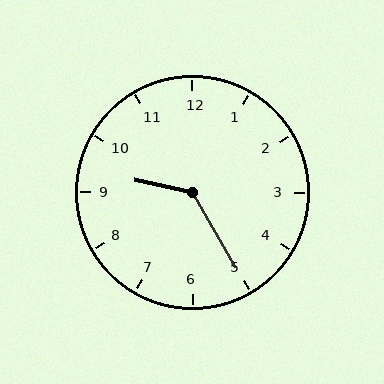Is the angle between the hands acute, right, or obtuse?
It is obtuse.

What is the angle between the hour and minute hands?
Approximately 132 degrees.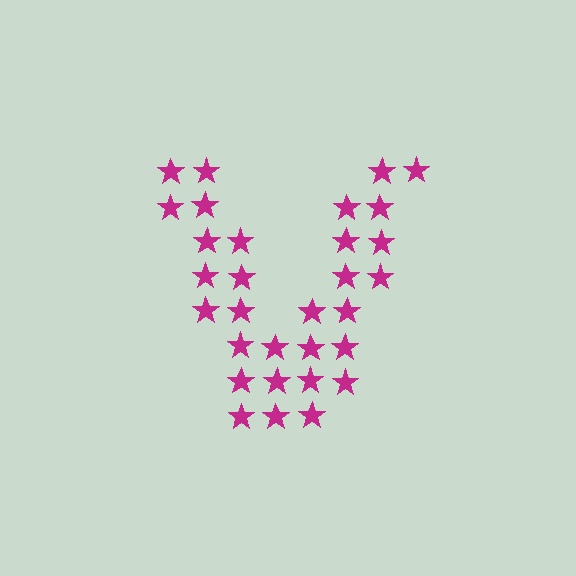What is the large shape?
The large shape is the letter V.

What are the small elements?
The small elements are stars.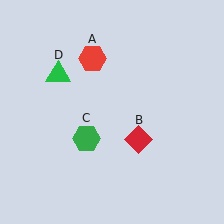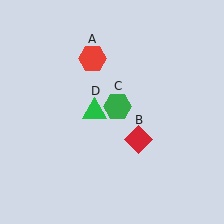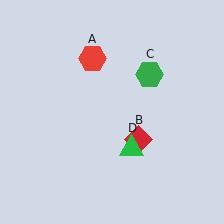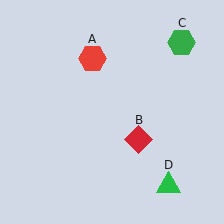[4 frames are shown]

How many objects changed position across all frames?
2 objects changed position: green hexagon (object C), green triangle (object D).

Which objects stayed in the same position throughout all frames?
Red hexagon (object A) and red diamond (object B) remained stationary.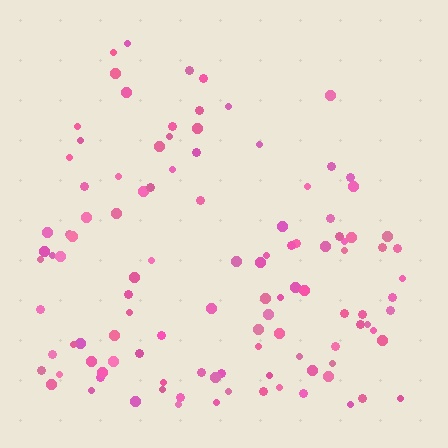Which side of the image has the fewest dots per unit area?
The top.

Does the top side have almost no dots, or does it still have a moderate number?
Still a moderate number, just noticeably fewer than the bottom.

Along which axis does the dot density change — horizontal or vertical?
Vertical.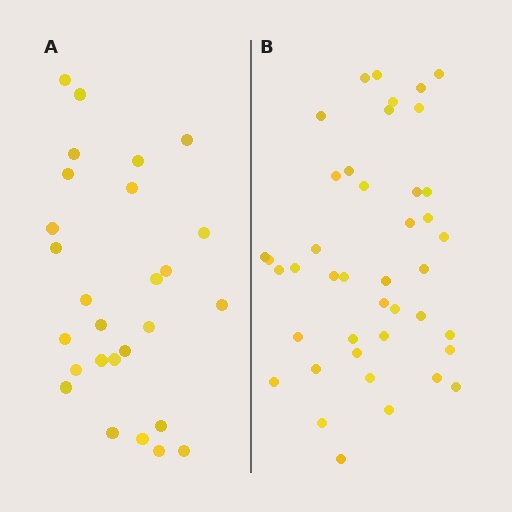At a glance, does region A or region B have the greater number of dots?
Region B (the right region) has more dots.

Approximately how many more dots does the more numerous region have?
Region B has approximately 15 more dots than region A.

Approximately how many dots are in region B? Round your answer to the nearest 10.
About 40 dots. (The exact count is 42, which rounds to 40.)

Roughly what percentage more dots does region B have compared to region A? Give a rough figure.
About 55% more.